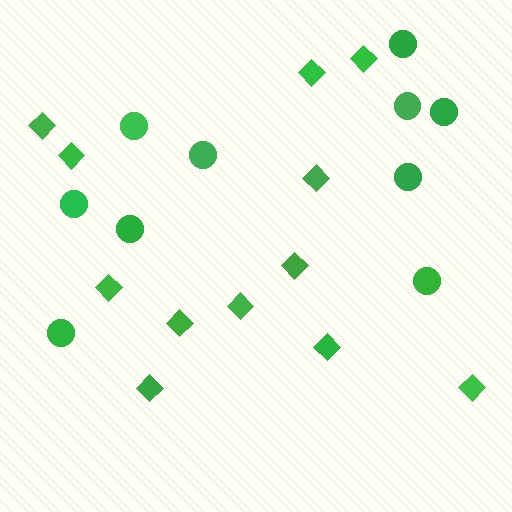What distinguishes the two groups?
There are 2 groups: one group of diamonds (12) and one group of circles (10).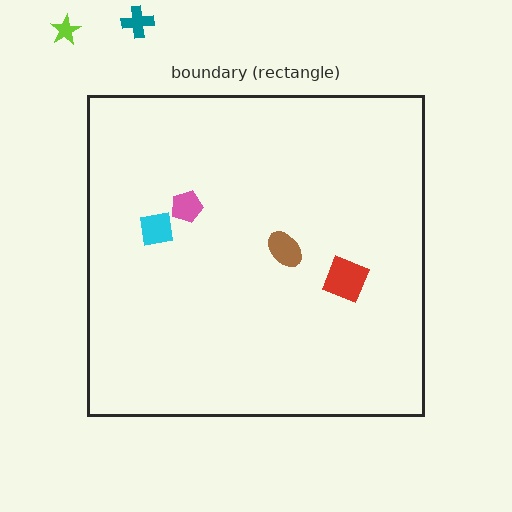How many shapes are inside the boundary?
4 inside, 2 outside.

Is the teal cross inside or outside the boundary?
Outside.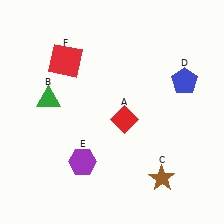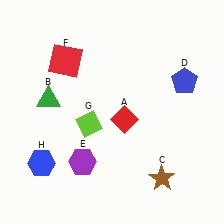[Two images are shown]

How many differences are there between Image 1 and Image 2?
There are 2 differences between the two images.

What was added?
A lime diamond (G), a blue hexagon (H) were added in Image 2.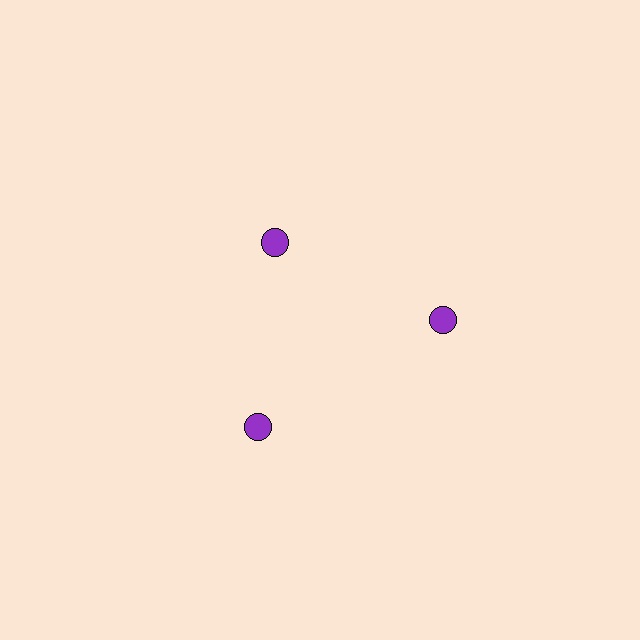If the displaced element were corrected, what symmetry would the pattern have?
It would have 3-fold rotational symmetry — the pattern would map onto itself every 120 degrees.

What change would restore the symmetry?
The symmetry would be restored by moving it outward, back onto the ring so that all 3 circles sit at equal angles and equal distance from the center.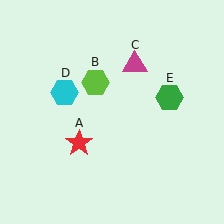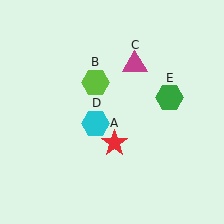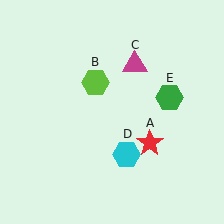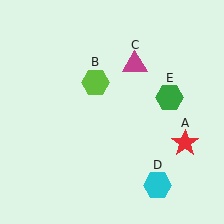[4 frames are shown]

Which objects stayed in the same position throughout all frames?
Lime hexagon (object B) and magenta triangle (object C) and green hexagon (object E) remained stationary.